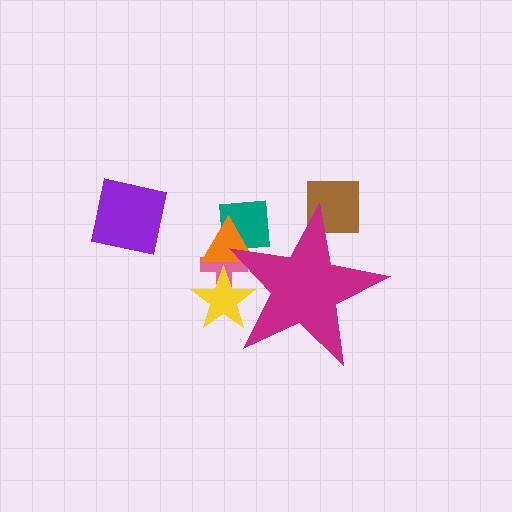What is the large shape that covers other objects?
A magenta star.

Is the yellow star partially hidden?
Yes, the yellow star is partially hidden behind the magenta star.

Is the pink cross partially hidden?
Yes, the pink cross is partially hidden behind the magenta star.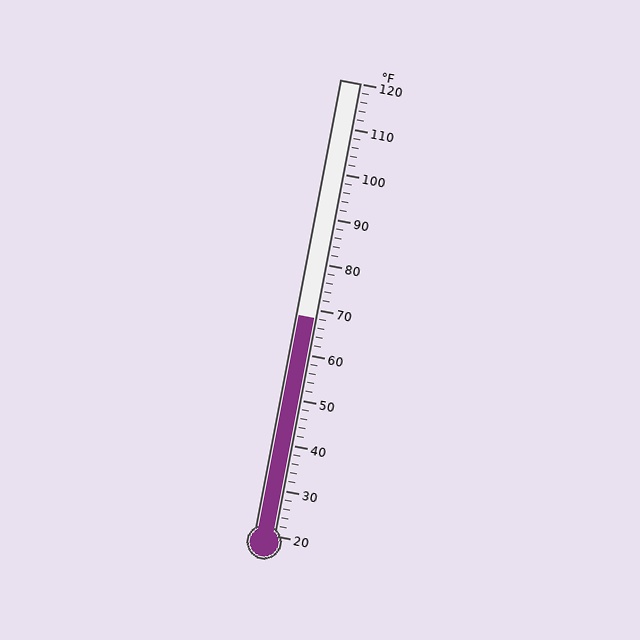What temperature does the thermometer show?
The thermometer shows approximately 68°F.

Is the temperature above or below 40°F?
The temperature is above 40°F.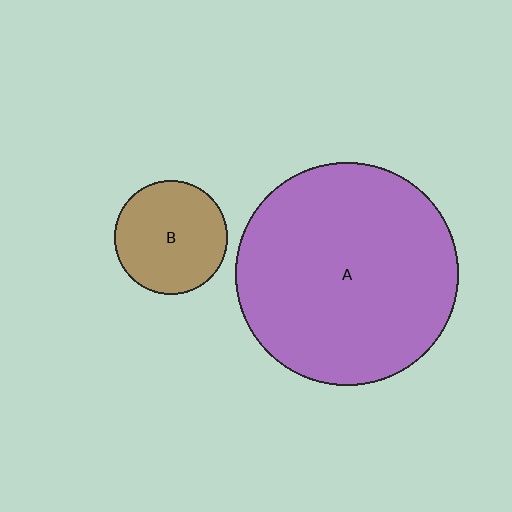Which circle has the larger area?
Circle A (purple).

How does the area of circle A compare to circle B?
Approximately 3.9 times.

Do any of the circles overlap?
No, none of the circles overlap.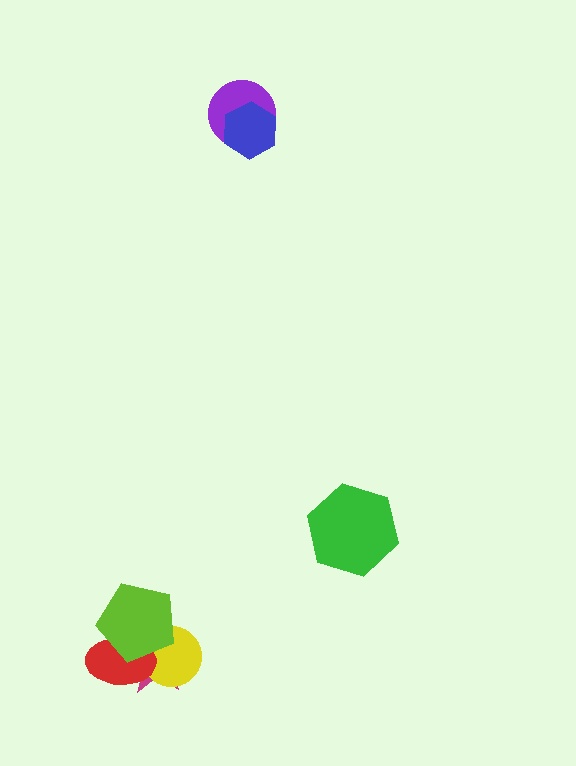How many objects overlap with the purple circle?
1 object overlaps with the purple circle.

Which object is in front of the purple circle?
The blue hexagon is in front of the purple circle.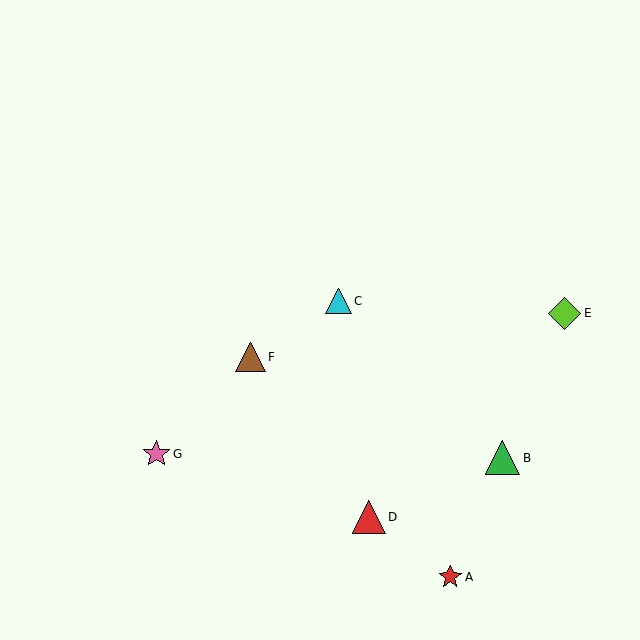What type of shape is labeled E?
Shape E is a lime diamond.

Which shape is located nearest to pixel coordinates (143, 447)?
The pink star (labeled G) at (156, 454) is nearest to that location.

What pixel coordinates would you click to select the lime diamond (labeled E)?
Click at (564, 313) to select the lime diamond E.